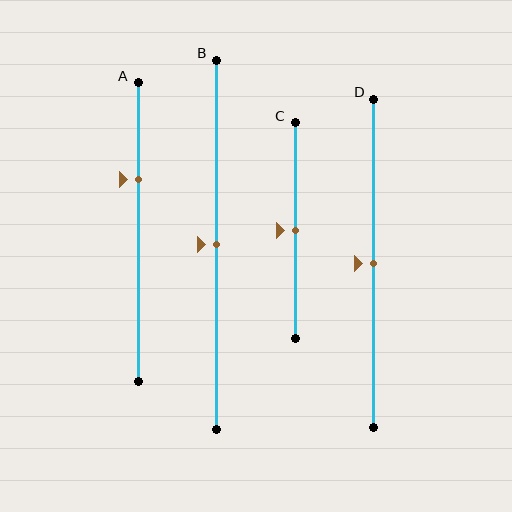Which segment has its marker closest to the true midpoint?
Segment B has its marker closest to the true midpoint.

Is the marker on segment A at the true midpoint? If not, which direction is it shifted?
No, the marker on segment A is shifted upward by about 18% of the segment length.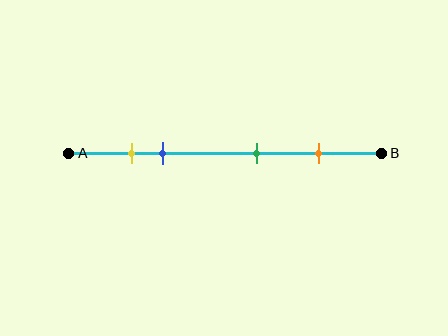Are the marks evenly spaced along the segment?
No, the marks are not evenly spaced.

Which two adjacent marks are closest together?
The yellow and blue marks are the closest adjacent pair.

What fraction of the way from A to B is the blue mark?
The blue mark is approximately 30% (0.3) of the way from A to B.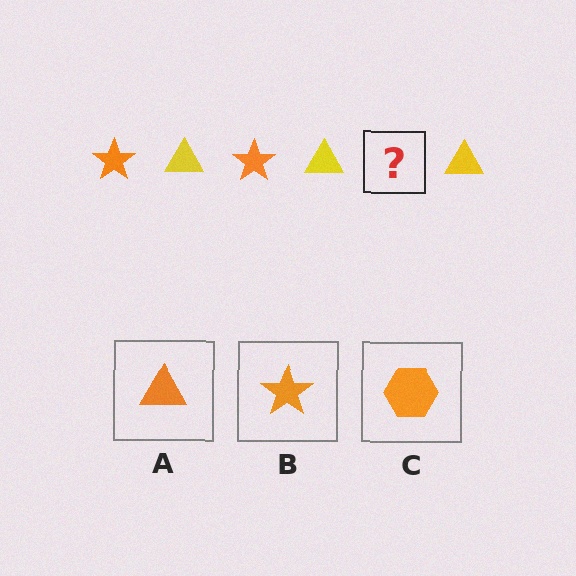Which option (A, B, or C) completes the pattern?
B.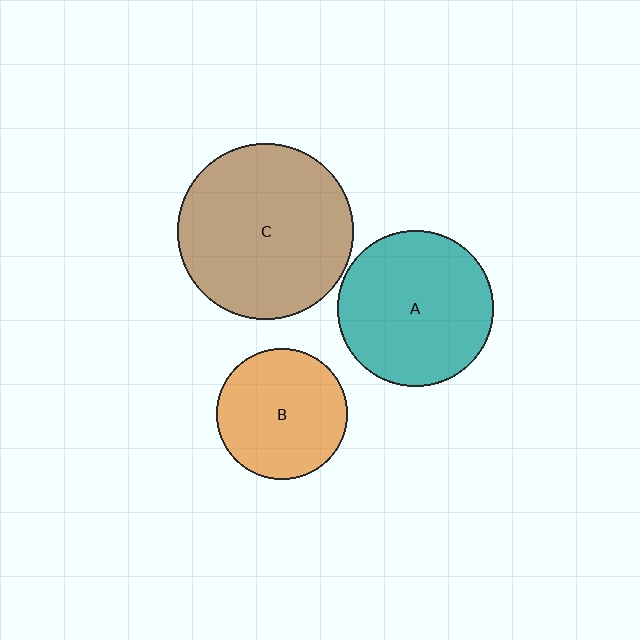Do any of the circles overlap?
No, none of the circles overlap.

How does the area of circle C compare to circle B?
Approximately 1.8 times.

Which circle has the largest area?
Circle C (brown).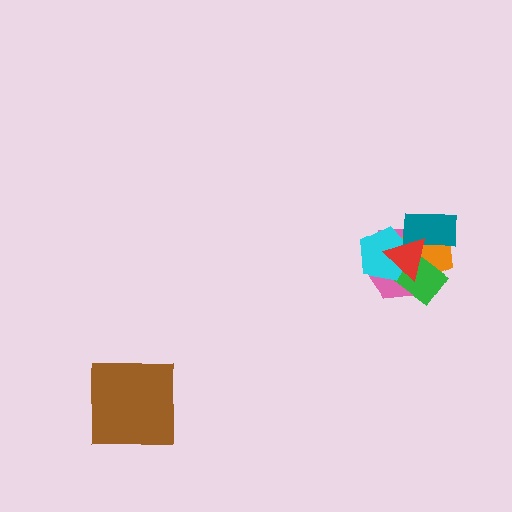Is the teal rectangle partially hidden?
Yes, it is partially covered by another shape.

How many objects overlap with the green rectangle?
5 objects overlap with the green rectangle.